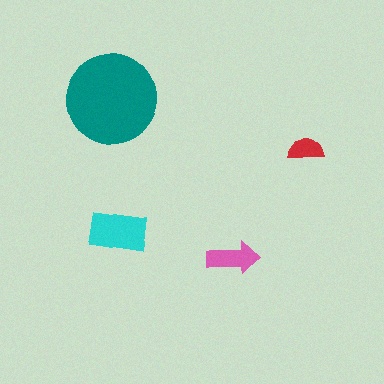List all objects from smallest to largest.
The red semicircle, the pink arrow, the cyan rectangle, the teal circle.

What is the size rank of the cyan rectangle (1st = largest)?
2nd.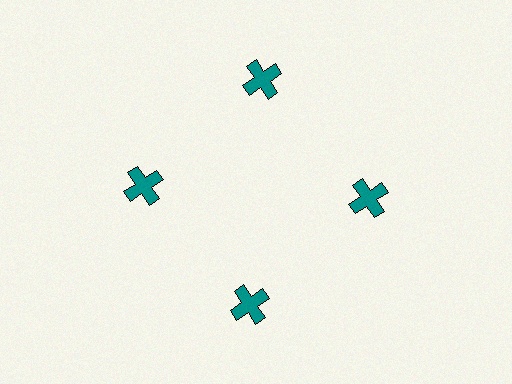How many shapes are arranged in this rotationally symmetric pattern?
There are 4 shapes, arranged in 4 groups of 1.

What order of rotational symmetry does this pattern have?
This pattern has 4-fold rotational symmetry.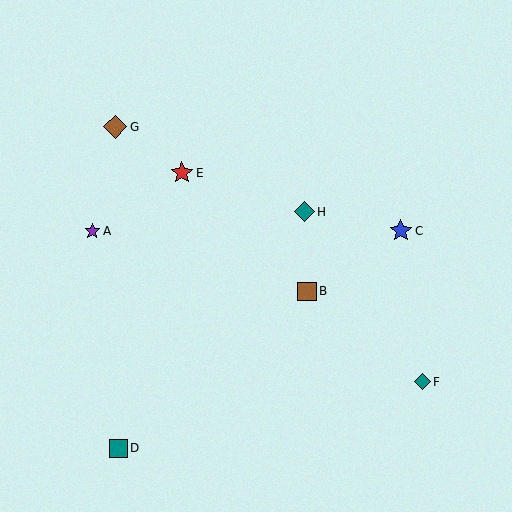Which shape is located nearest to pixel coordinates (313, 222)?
The teal diamond (labeled H) at (304, 212) is nearest to that location.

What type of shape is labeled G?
Shape G is a brown diamond.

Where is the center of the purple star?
The center of the purple star is at (92, 231).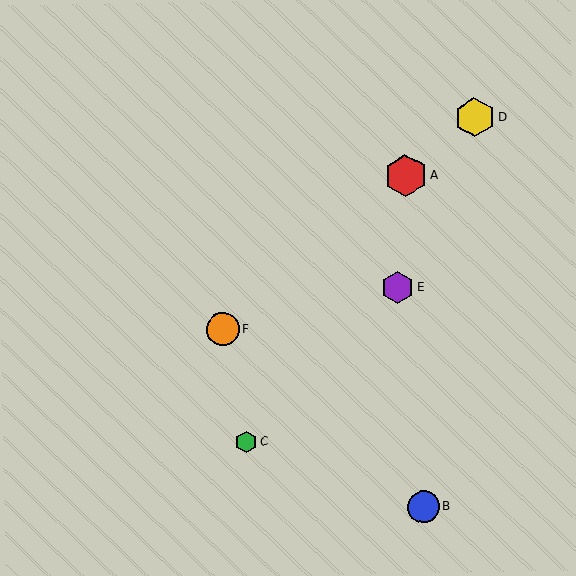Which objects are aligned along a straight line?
Objects A, D, F are aligned along a straight line.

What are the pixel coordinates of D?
Object D is at (475, 117).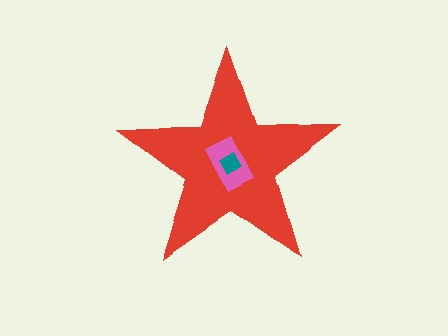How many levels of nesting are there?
3.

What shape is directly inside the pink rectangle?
The teal diamond.